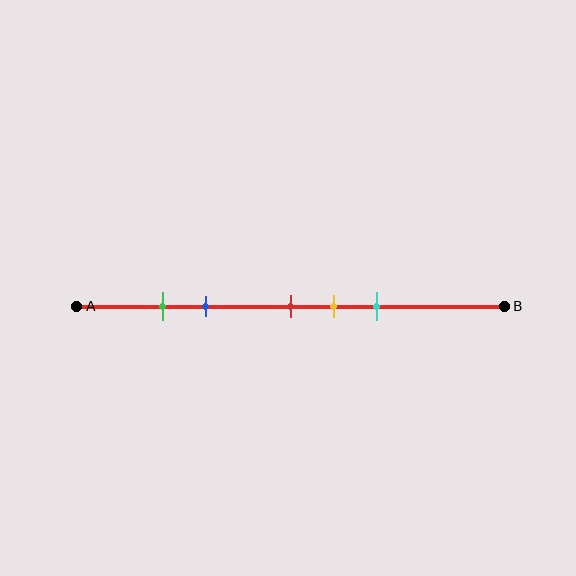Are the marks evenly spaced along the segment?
No, the marks are not evenly spaced.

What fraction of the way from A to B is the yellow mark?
The yellow mark is approximately 60% (0.6) of the way from A to B.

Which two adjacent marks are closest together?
The green and blue marks are the closest adjacent pair.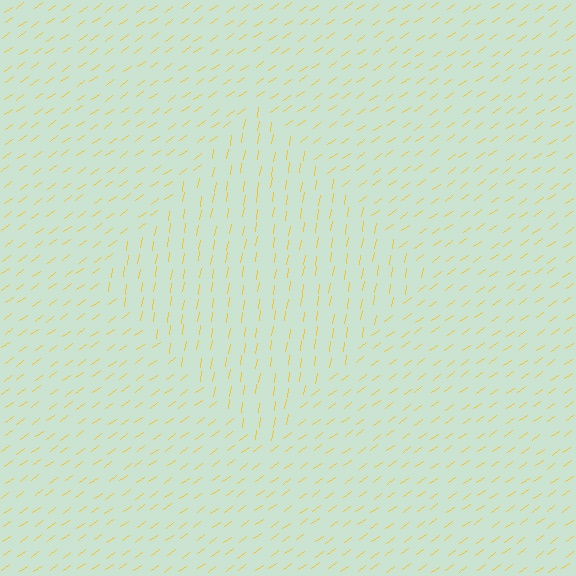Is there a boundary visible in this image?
Yes, there is a texture boundary formed by a change in line orientation.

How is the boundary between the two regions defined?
The boundary is defined purely by a change in line orientation (approximately 45 degrees difference). All lines are the same color and thickness.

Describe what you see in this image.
The image is filled with small yellow line segments. A diamond region in the image has lines oriented differently from the surrounding lines, creating a visible texture boundary.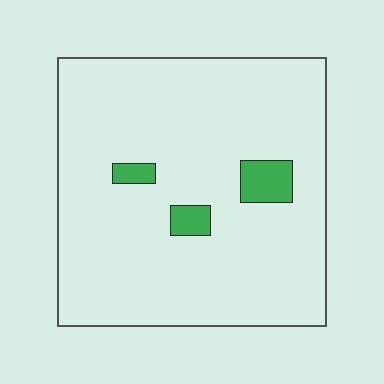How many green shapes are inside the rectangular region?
3.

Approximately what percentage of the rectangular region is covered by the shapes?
Approximately 5%.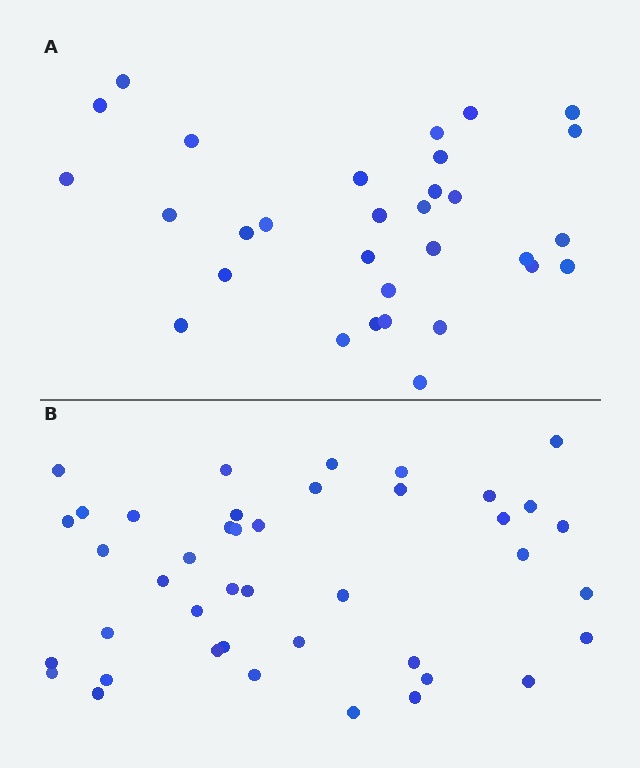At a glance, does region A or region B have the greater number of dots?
Region B (the bottom region) has more dots.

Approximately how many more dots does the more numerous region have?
Region B has roughly 12 or so more dots than region A.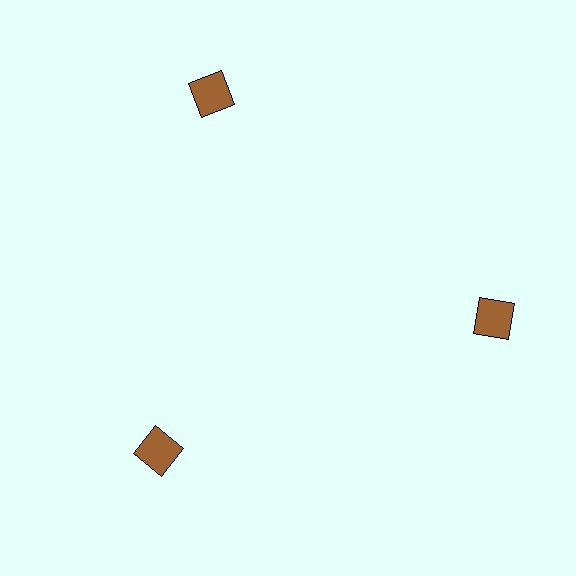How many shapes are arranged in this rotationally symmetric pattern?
There are 3 shapes, arranged in 3 groups of 1.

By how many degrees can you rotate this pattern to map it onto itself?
The pattern maps onto itself every 120 degrees of rotation.